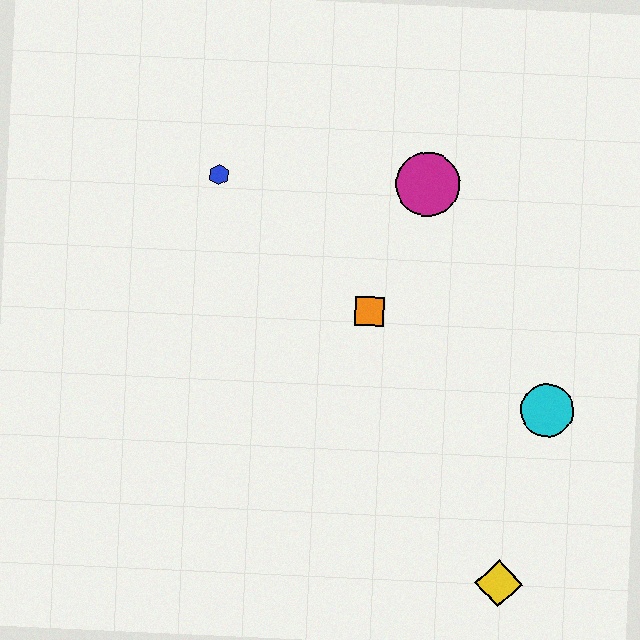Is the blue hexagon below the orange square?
No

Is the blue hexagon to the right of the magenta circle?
No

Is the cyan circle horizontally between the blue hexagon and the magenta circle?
No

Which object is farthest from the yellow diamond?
The blue hexagon is farthest from the yellow diamond.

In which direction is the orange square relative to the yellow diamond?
The orange square is above the yellow diamond.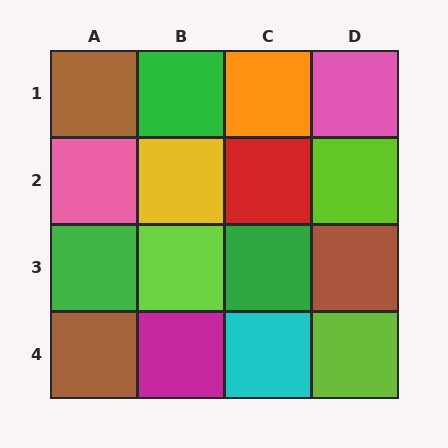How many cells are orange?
1 cell is orange.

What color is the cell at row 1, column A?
Brown.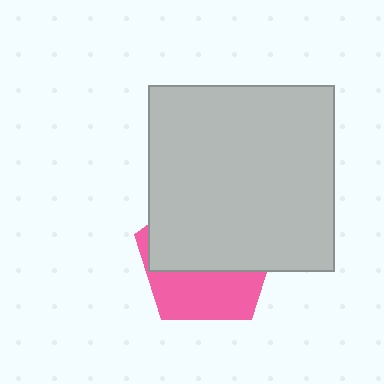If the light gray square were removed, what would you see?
You would see the complete pink pentagon.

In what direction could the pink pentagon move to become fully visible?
The pink pentagon could move down. That would shift it out from behind the light gray square entirely.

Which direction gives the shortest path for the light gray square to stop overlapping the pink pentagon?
Moving up gives the shortest separation.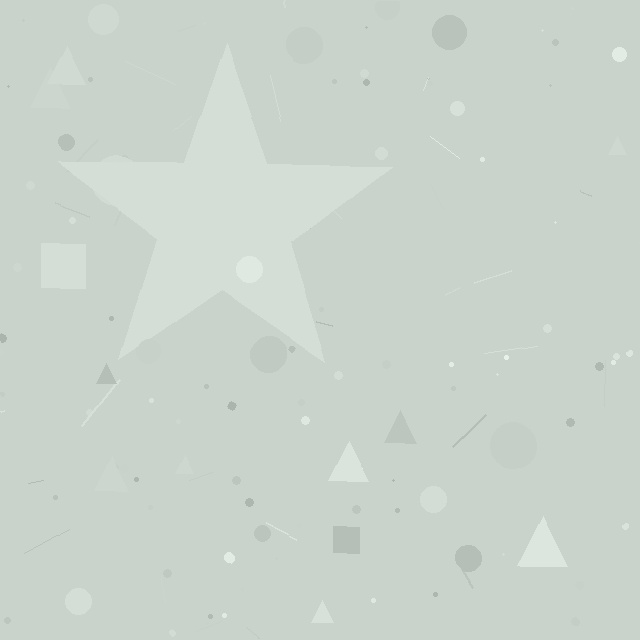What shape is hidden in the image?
A star is hidden in the image.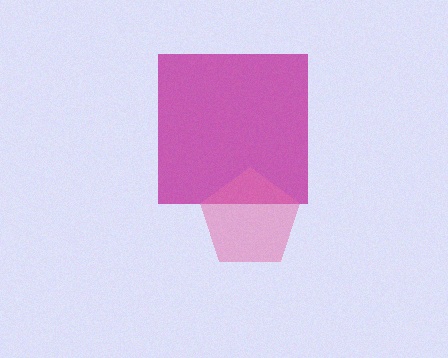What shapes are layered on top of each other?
The layered shapes are: a magenta square, a pink pentagon.